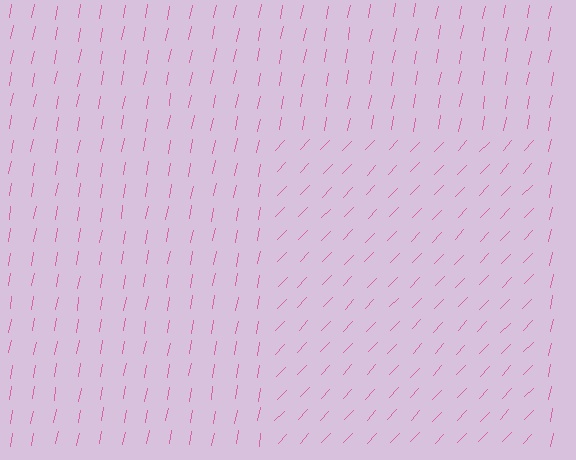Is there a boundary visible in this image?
Yes, there is a texture boundary formed by a change in line orientation.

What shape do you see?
I see a rectangle.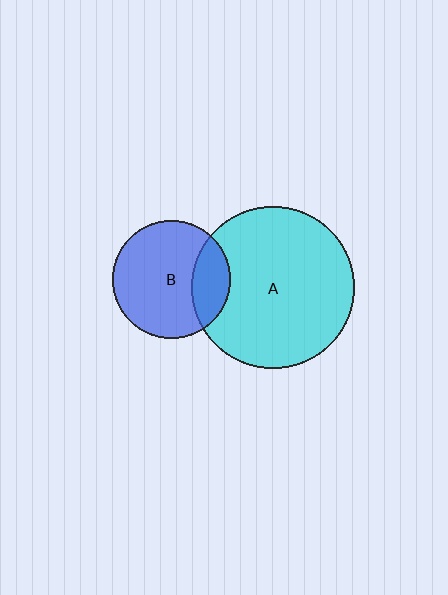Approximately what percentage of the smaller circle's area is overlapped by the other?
Approximately 25%.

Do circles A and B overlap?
Yes.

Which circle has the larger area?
Circle A (cyan).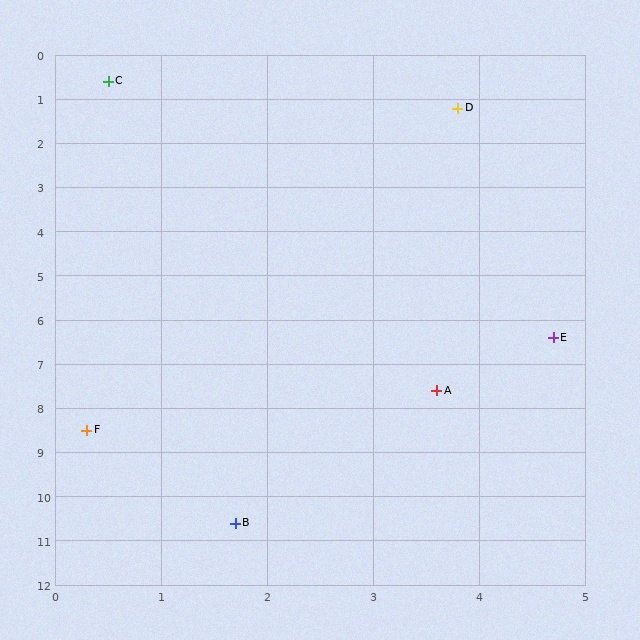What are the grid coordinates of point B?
Point B is at approximately (1.7, 10.6).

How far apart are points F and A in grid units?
Points F and A are about 3.4 grid units apart.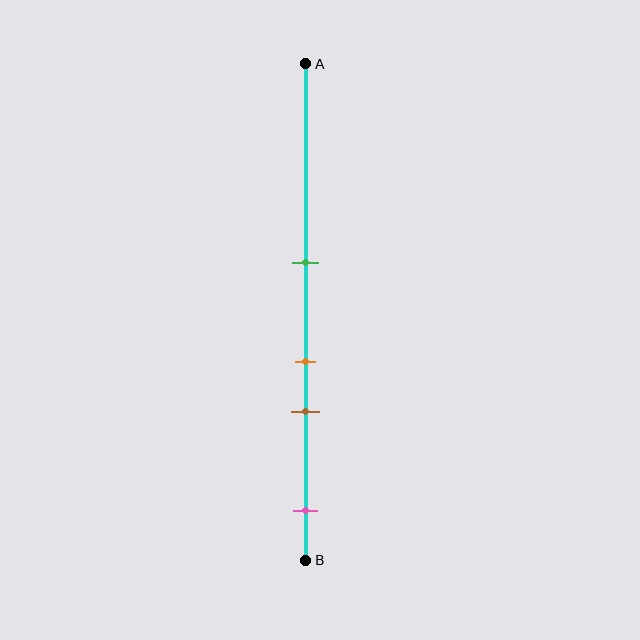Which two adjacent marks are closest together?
The orange and brown marks are the closest adjacent pair.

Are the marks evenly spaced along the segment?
No, the marks are not evenly spaced.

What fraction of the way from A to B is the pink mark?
The pink mark is approximately 90% (0.9) of the way from A to B.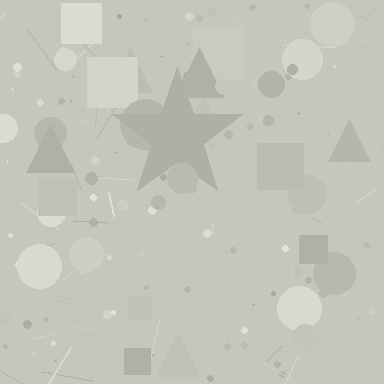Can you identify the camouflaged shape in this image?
The camouflaged shape is a star.